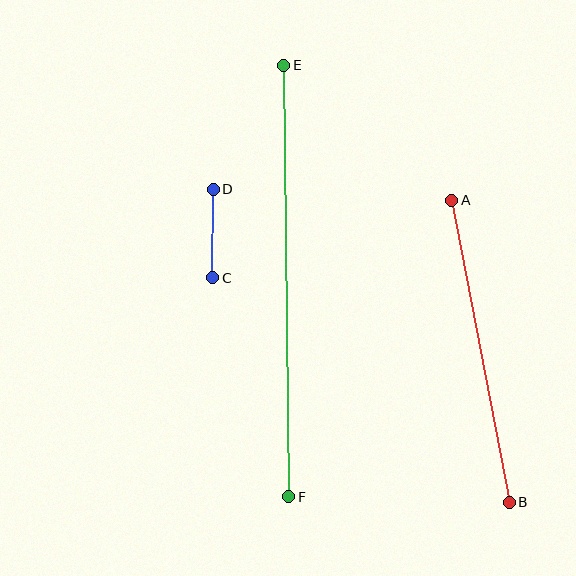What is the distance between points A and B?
The distance is approximately 307 pixels.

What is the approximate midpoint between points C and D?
The midpoint is at approximately (213, 233) pixels.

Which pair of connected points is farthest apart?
Points E and F are farthest apart.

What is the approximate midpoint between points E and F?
The midpoint is at approximately (286, 281) pixels.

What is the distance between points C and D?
The distance is approximately 88 pixels.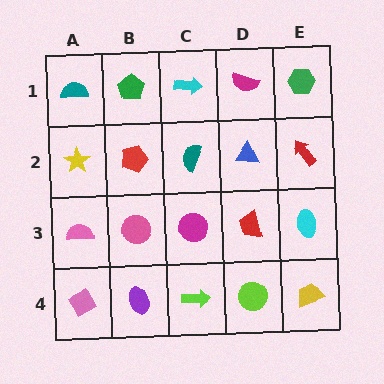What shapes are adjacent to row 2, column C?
A cyan arrow (row 1, column C), a magenta circle (row 3, column C), a red pentagon (row 2, column B), a blue triangle (row 2, column D).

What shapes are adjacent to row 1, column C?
A teal semicircle (row 2, column C), a green pentagon (row 1, column B), a magenta semicircle (row 1, column D).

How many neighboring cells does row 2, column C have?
4.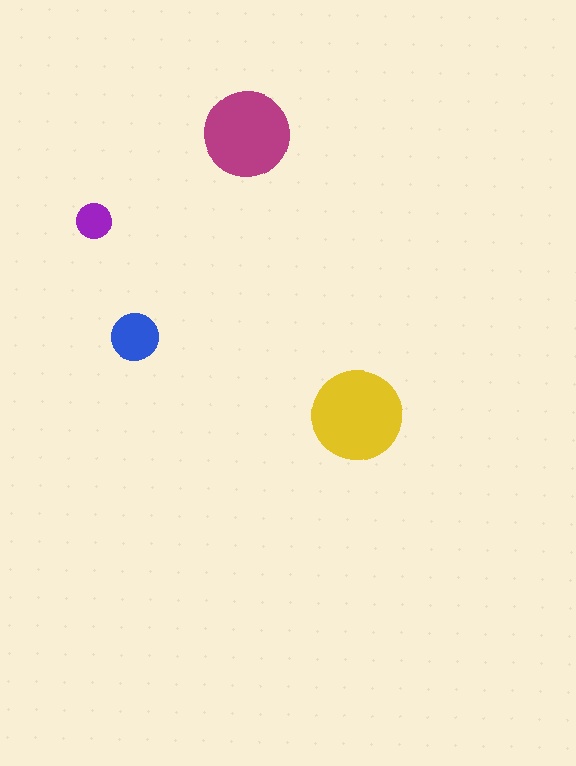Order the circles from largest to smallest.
the yellow one, the magenta one, the blue one, the purple one.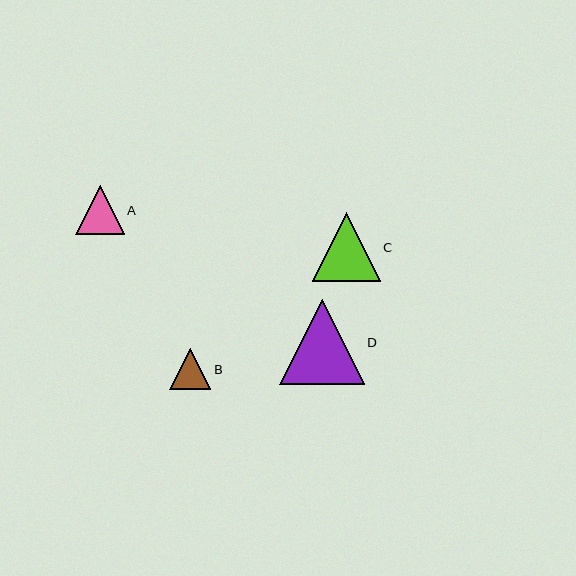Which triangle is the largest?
Triangle D is the largest with a size of approximately 85 pixels.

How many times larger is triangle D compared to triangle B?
Triangle D is approximately 2.1 times the size of triangle B.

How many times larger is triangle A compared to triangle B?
Triangle A is approximately 1.2 times the size of triangle B.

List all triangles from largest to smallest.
From largest to smallest: D, C, A, B.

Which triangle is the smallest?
Triangle B is the smallest with a size of approximately 41 pixels.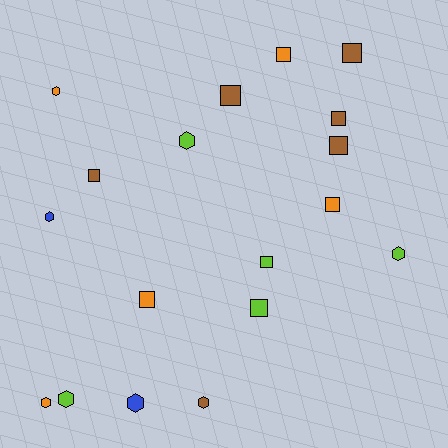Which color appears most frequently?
Brown, with 6 objects.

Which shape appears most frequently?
Square, with 10 objects.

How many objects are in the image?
There are 18 objects.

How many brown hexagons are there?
There is 1 brown hexagon.